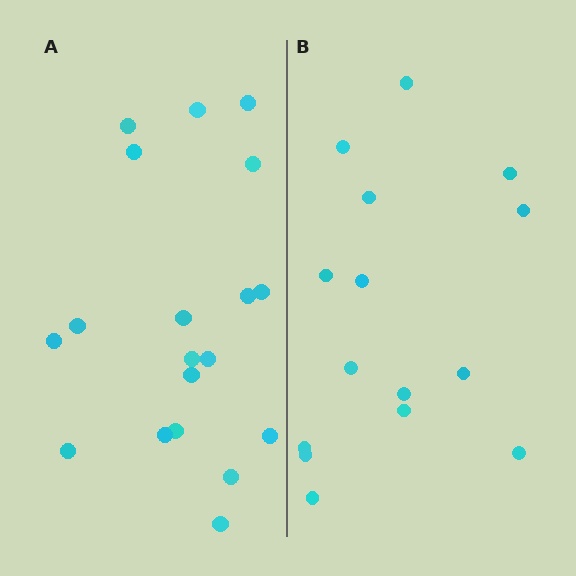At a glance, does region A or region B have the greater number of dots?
Region A (the left region) has more dots.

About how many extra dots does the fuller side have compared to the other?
Region A has about 4 more dots than region B.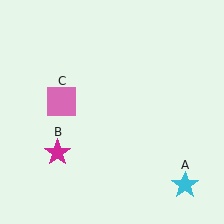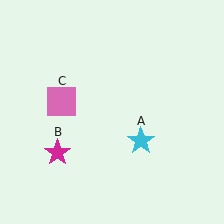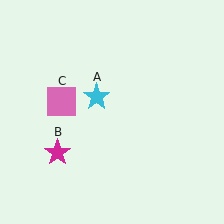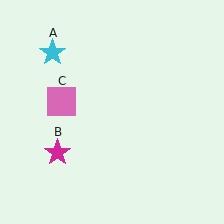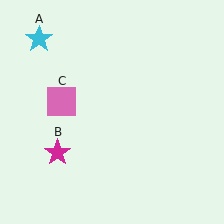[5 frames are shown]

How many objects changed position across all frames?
1 object changed position: cyan star (object A).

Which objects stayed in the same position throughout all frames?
Magenta star (object B) and pink square (object C) remained stationary.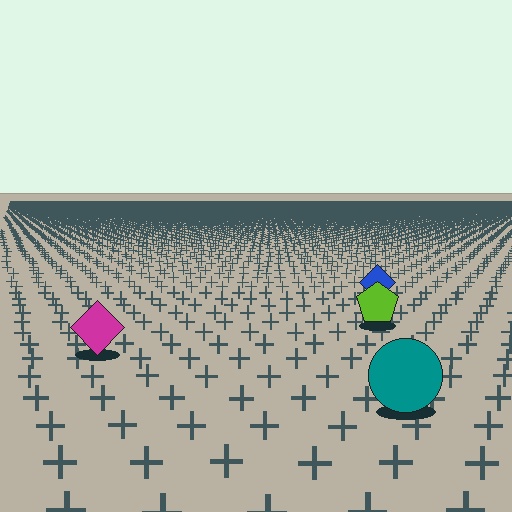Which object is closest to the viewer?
The teal circle is closest. The texture marks near it are larger and more spread out.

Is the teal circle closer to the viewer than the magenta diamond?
Yes. The teal circle is closer — you can tell from the texture gradient: the ground texture is coarser near it.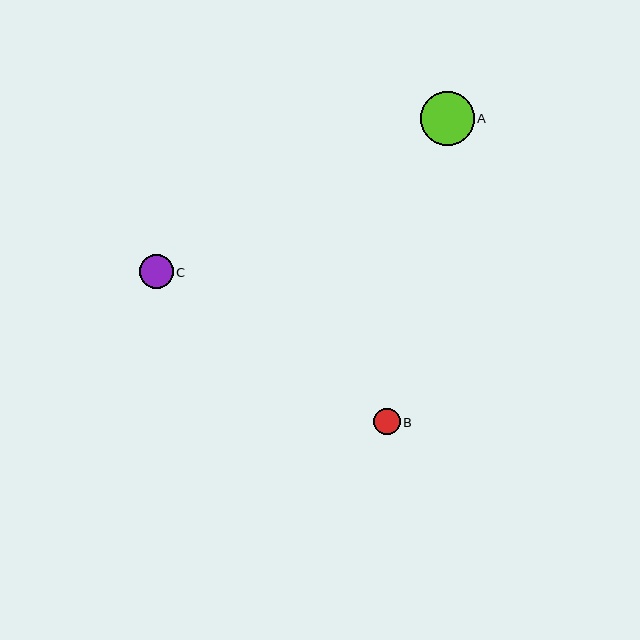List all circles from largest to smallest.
From largest to smallest: A, C, B.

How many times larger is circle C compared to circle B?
Circle C is approximately 1.3 times the size of circle B.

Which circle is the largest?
Circle A is the largest with a size of approximately 54 pixels.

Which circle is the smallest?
Circle B is the smallest with a size of approximately 26 pixels.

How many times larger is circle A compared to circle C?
Circle A is approximately 1.6 times the size of circle C.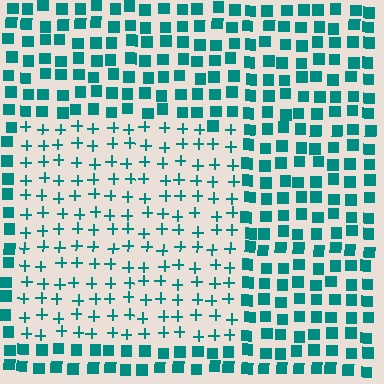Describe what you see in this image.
The image is filled with small teal elements arranged in a uniform grid. A rectangle-shaped region contains plus signs, while the surrounding area contains squares. The boundary is defined purely by the change in element shape.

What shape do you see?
I see a rectangle.